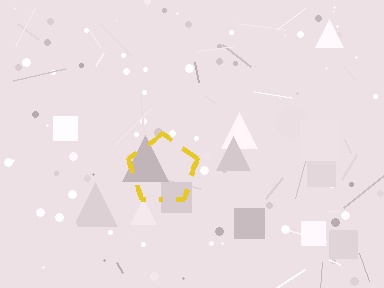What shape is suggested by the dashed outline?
The dashed outline suggests a pentagon.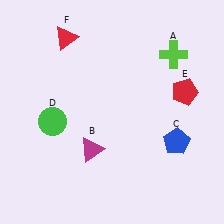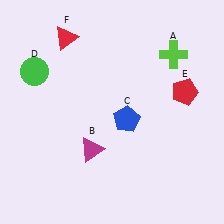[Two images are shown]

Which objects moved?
The objects that moved are: the blue pentagon (C), the green circle (D).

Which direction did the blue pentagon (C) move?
The blue pentagon (C) moved left.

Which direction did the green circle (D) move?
The green circle (D) moved up.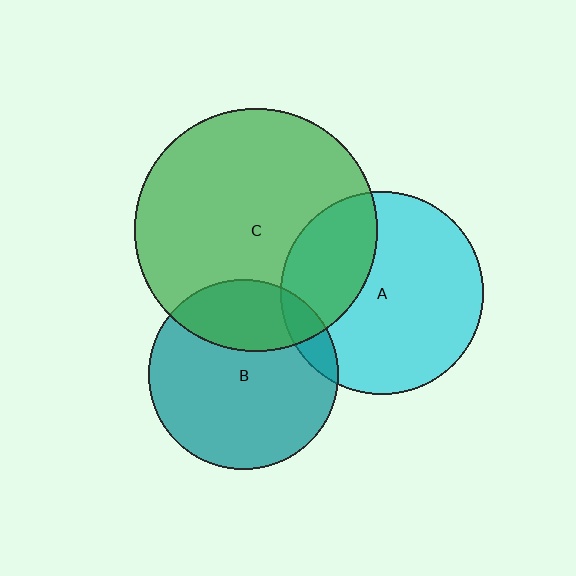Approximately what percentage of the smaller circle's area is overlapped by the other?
Approximately 10%.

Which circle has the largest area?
Circle C (green).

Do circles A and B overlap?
Yes.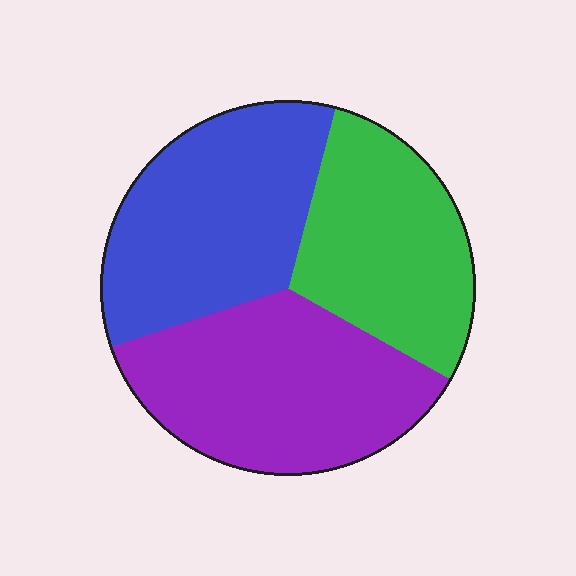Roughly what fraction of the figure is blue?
Blue covers 34% of the figure.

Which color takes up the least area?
Green, at roughly 30%.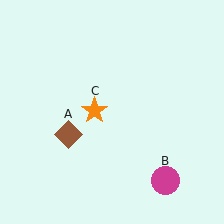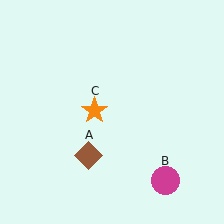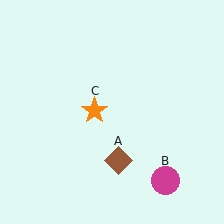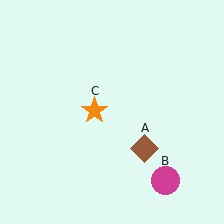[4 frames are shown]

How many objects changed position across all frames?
1 object changed position: brown diamond (object A).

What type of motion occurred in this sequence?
The brown diamond (object A) rotated counterclockwise around the center of the scene.